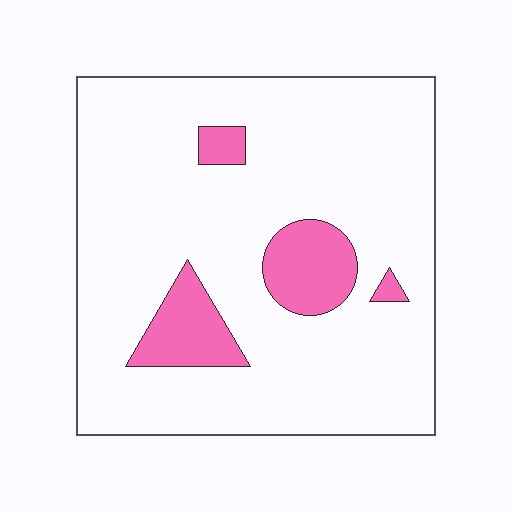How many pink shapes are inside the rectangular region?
4.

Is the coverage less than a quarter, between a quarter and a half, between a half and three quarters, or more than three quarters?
Less than a quarter.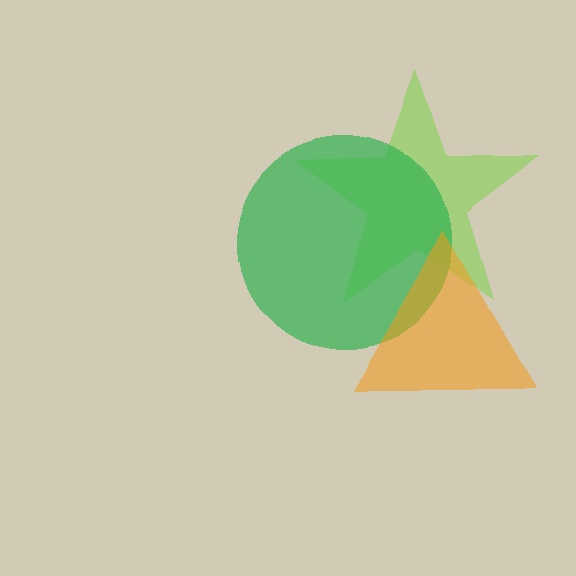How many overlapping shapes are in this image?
There are 3 overlapping shapes in the image.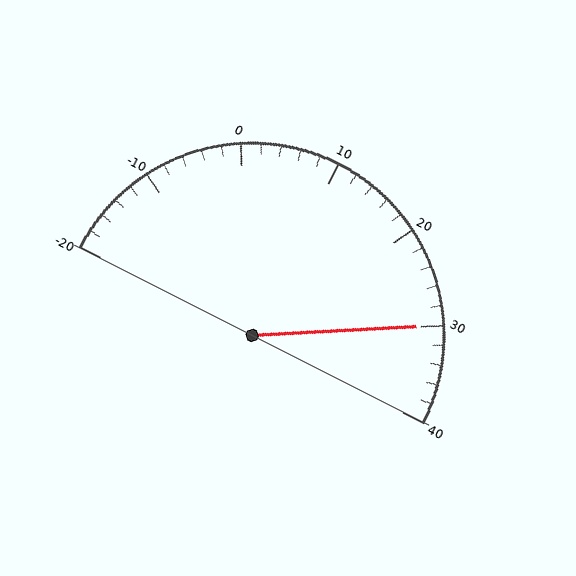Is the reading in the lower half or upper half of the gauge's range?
The reading is in the upper half of the range (-20 to 40).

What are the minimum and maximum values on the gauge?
The gauge ranges from -20 to 40.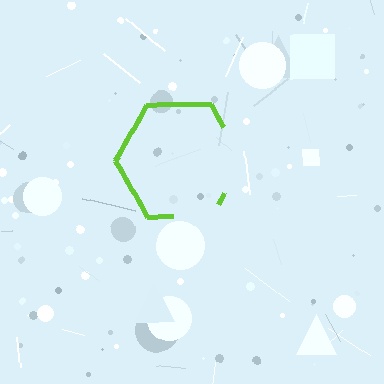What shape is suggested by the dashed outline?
The dashed outline suggests a hexagon.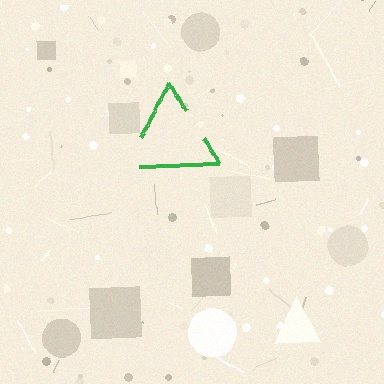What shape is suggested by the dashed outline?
The dashed outline suggests a triangle.